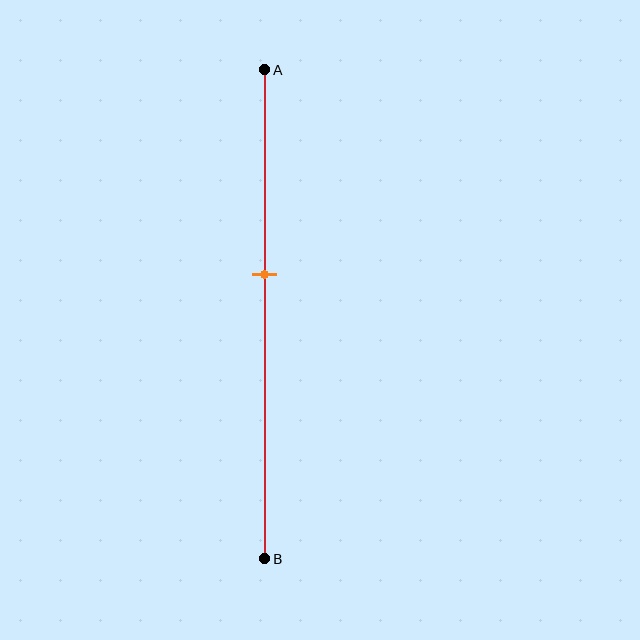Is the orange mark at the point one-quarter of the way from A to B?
No, the mark is at about 40% from A, not at the 25% one-quarter point.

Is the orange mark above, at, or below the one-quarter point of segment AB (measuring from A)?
The orange mark is below the one-quarter point of segment AB.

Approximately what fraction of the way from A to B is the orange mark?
The orange mark is approximately 40% of the way from A to B.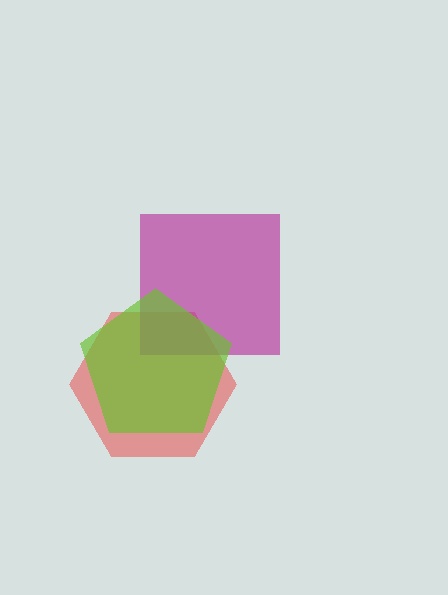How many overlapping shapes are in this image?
There are 3 overlapping shapes in the image.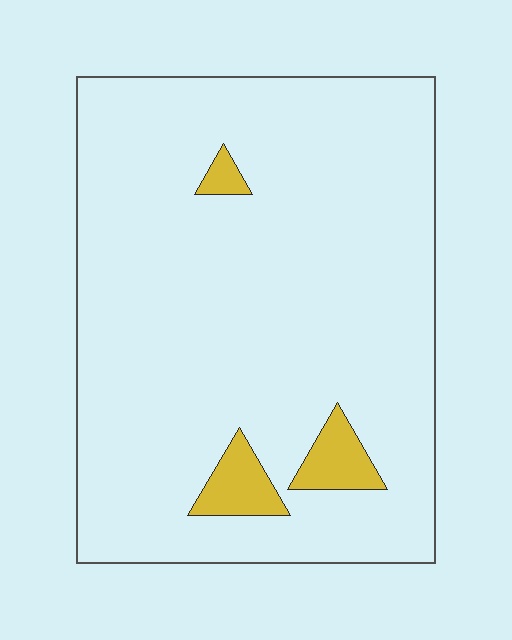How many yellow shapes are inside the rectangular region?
3.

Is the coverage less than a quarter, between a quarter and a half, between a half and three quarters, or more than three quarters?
Less than a quarter.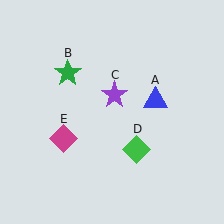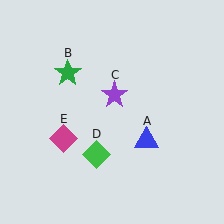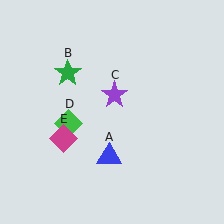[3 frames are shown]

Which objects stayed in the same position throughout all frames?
Green star (object B) and purple star (object C) and magenta diamond (object E) remained stationary.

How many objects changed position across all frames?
2 objects changed position: blue triangle (object A), green diamond (object D).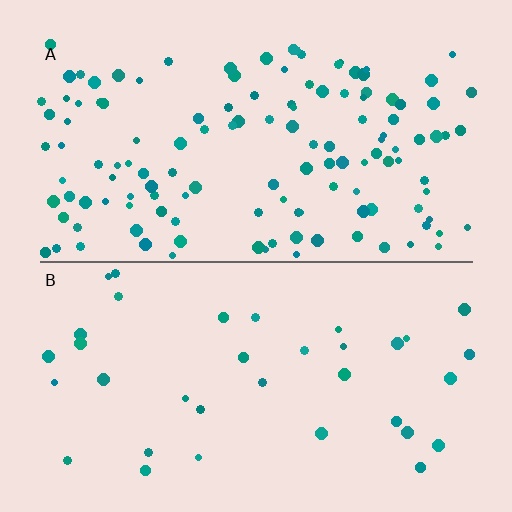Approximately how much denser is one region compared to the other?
Approximately 3.7× — region A over region B.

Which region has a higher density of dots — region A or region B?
A (the top).